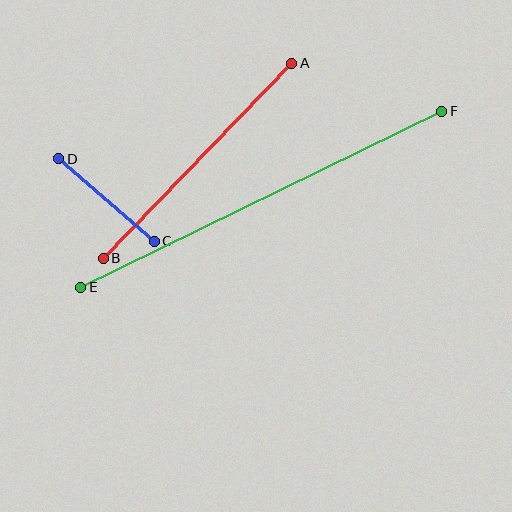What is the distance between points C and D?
The distance is approximately 127 pixels.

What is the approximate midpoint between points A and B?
The midpoint is at approximately (197, 161) pixels.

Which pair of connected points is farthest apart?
Points E and F are farthest apart.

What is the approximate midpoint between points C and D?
The midpoint is at approximately (106, 200) pixels.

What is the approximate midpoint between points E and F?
The midpoint is at approximately (261, 199) pixels.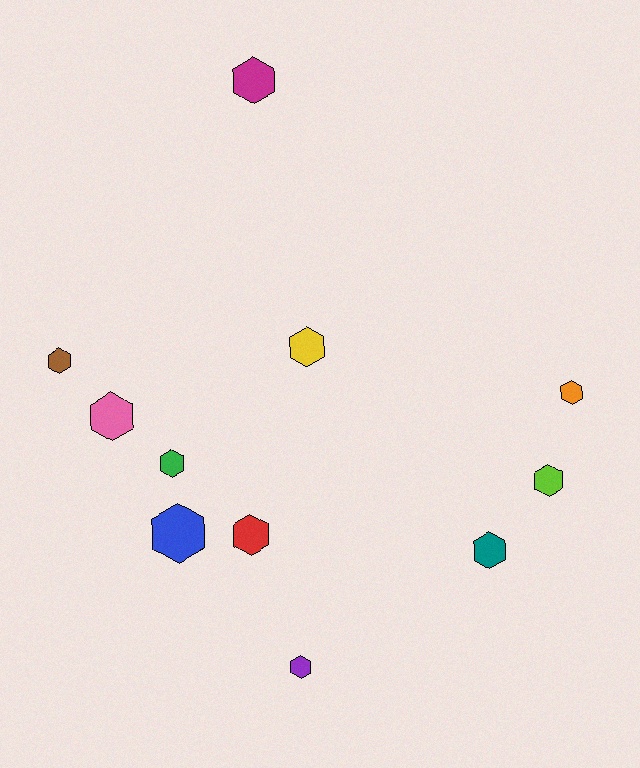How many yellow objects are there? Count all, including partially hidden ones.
There is 1 yellow object.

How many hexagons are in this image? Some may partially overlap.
There are 11 hexagons.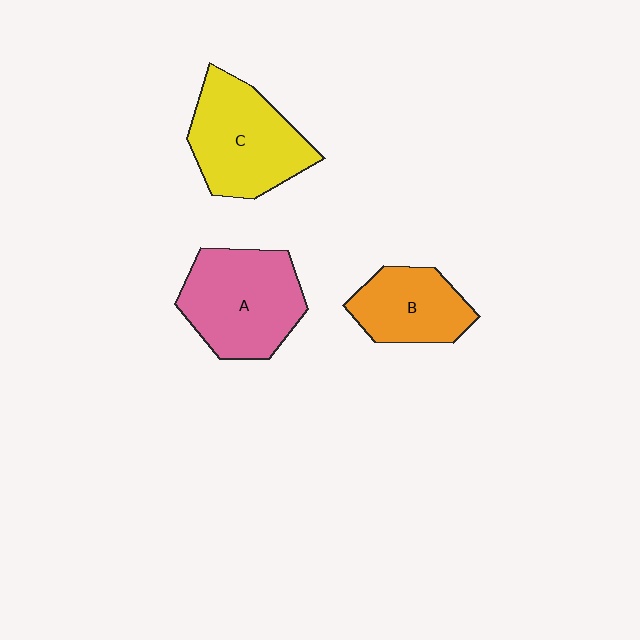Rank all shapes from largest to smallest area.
From largest to smallest: A (pink), C (yellow), B (orange).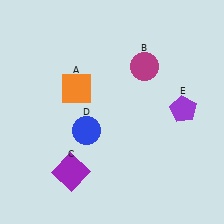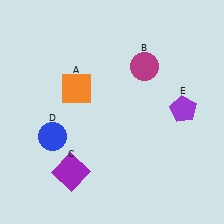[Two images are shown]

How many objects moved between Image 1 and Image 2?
1 object moved between the two images.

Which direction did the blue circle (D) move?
The blue circle (D) moved left.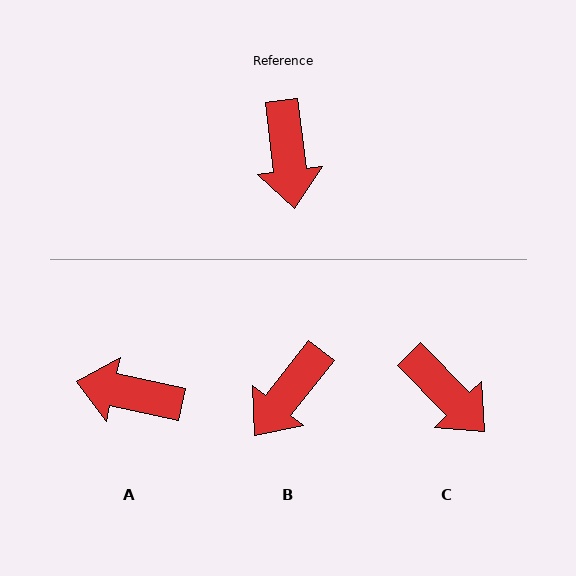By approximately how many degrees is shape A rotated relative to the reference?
Approximately 109 degrees clockwise.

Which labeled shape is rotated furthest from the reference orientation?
A, about 109 degrees away.